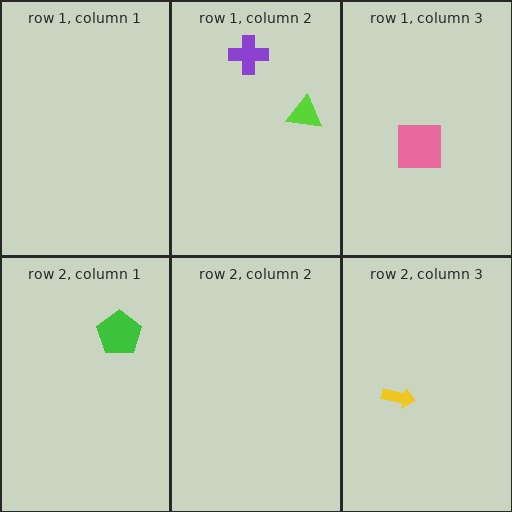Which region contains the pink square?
The row 1, column 3 region.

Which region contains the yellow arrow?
The row 2, column 3 region.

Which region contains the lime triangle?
The row 1, column 2 region.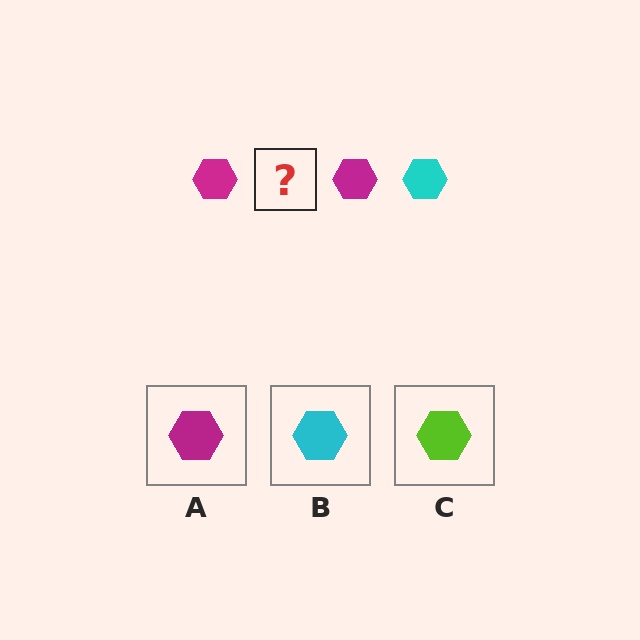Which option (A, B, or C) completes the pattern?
B.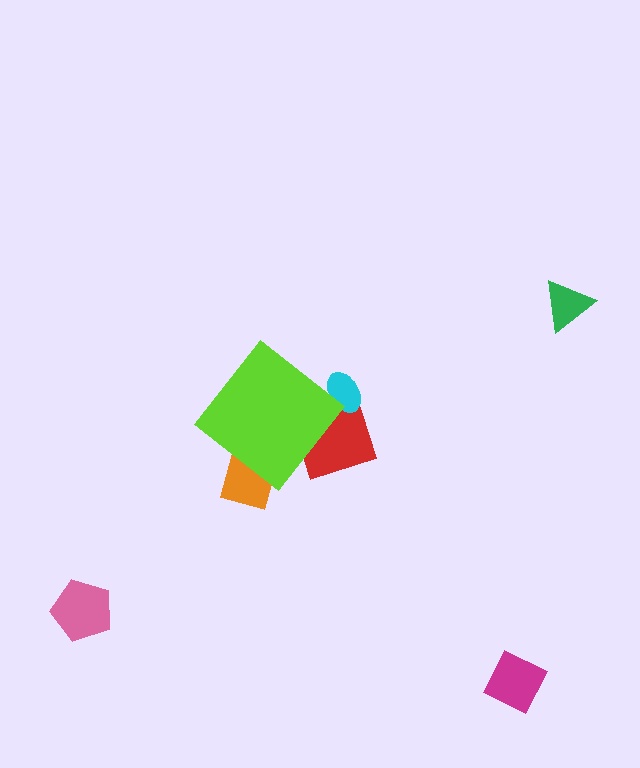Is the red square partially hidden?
Yes, the red square is partially hidden behind the lime diamond.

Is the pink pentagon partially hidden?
No, the pink pentagon is fully visible.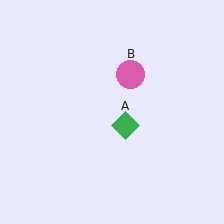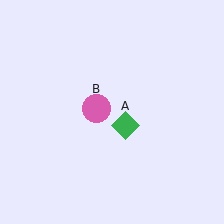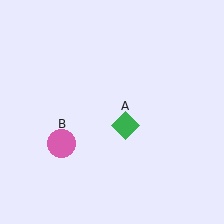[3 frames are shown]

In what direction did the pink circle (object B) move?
The pink circle (object B) moved down and to the left.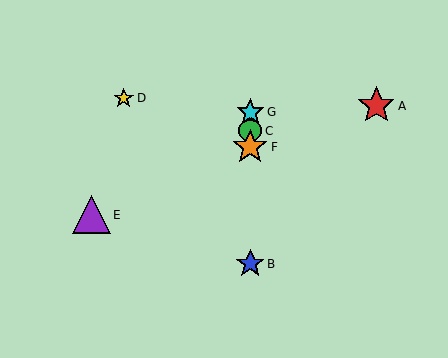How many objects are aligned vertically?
4 objects (B, C, F, G) are aligned vertically.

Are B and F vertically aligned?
Yes, both are at x≈250.